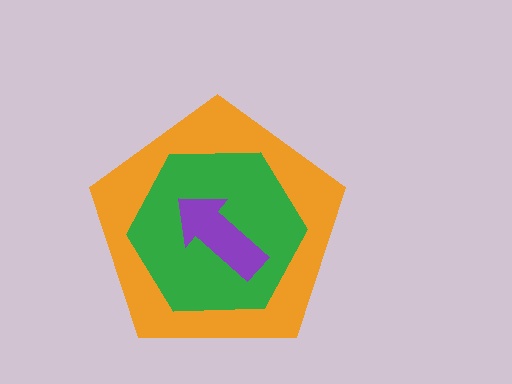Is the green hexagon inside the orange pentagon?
Yes.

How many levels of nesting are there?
3.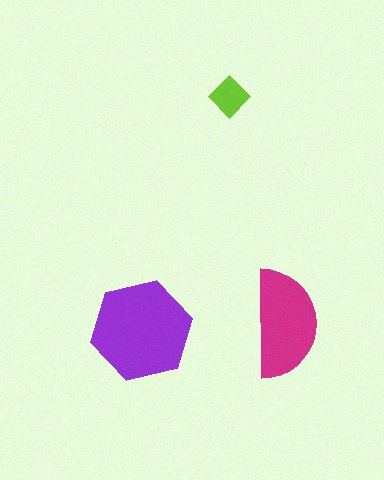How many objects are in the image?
There are 3 objects in the image.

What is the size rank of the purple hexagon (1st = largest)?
1st.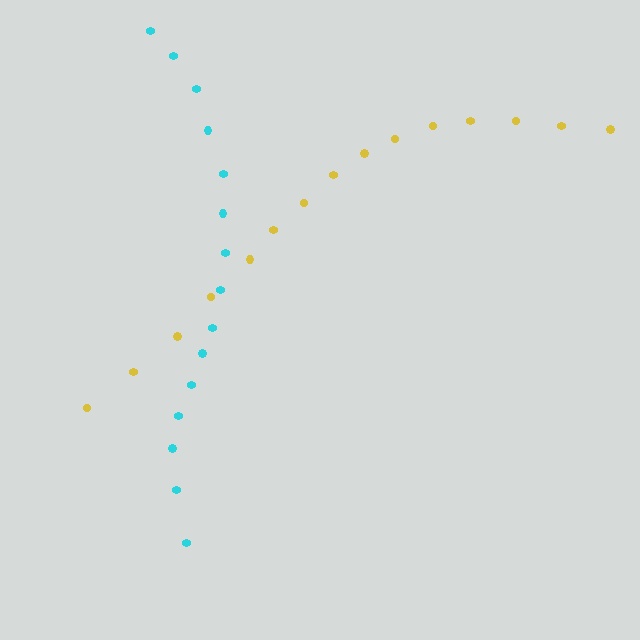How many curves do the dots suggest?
There are 2 distinct paths.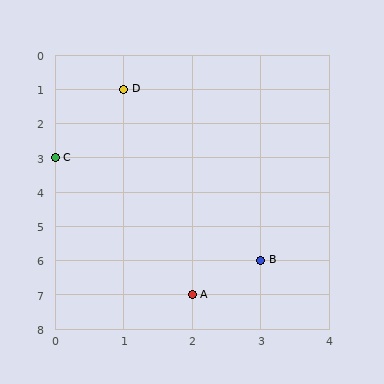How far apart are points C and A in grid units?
Points C and A are 2 columns and 4 rows apart (about 4.5 grid units diagonally).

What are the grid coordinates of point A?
Point A is at grid coordinates (2, 7).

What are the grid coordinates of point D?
Point D is at grid coordinates (1, 1).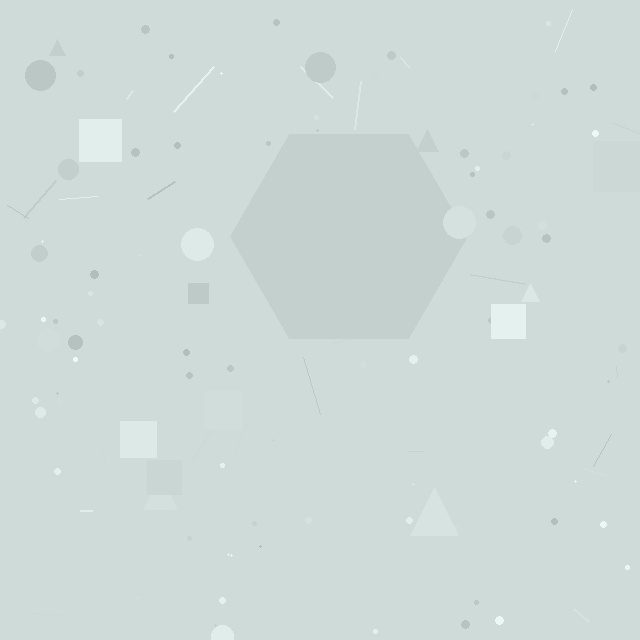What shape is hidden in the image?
A hexagon is hidden in the image.